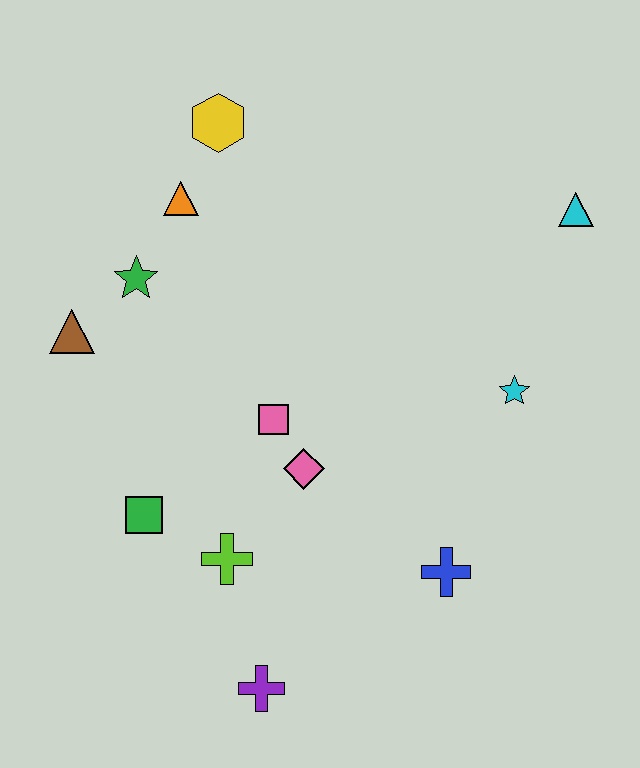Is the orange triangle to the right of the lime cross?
No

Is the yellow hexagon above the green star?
Yes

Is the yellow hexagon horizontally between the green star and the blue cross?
Yes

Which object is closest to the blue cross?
The pink diamond is closest to the blue cross.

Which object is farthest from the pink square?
The cyan triangle is farthest from the pink square.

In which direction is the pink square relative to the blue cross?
The pink square is to the left of the blue cross.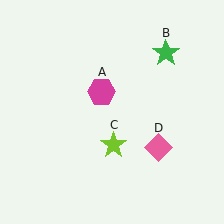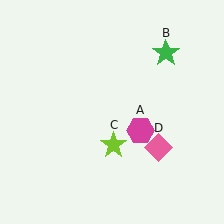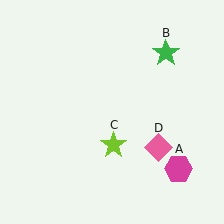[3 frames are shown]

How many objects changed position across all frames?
1 object changed position: magenta hexagon (object A).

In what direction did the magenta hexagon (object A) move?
The magenta hexagon (object A) moved down and to the right.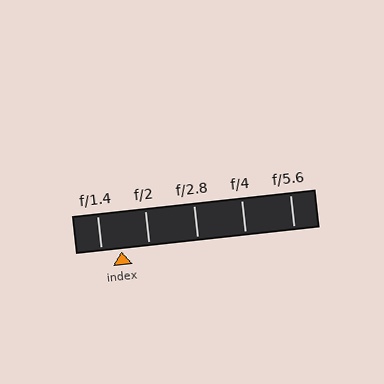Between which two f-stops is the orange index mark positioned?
The index mark is between f/1.4 and f/2.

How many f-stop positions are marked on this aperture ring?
There are 5 f-stop positions marked.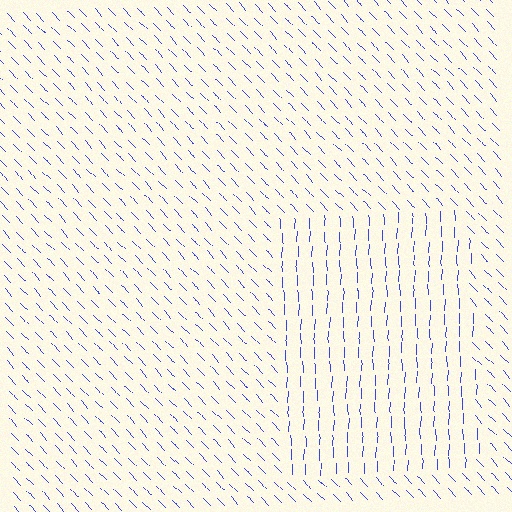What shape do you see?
I see a rectangle.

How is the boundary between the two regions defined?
The boundary is defined purely by a change in line orientation (approximately 45 degrees difference). All lines are the same color and thickness.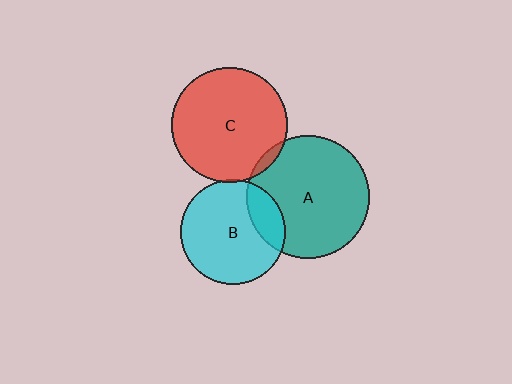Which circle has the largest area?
Circle A (teal).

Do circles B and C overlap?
Yes.